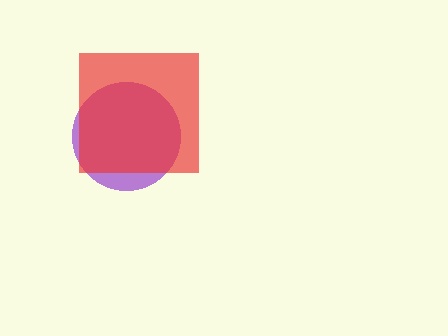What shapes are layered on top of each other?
The layered shapes are: a purple circle, a red square.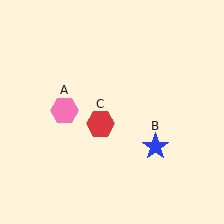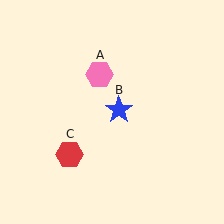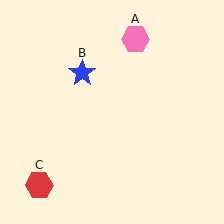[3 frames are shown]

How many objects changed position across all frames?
3 objects changed position: pink hexagon (object A), blue star (object B), red hexagon (object C).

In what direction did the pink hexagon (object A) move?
The pink hexagon (object A) moved up and to the right.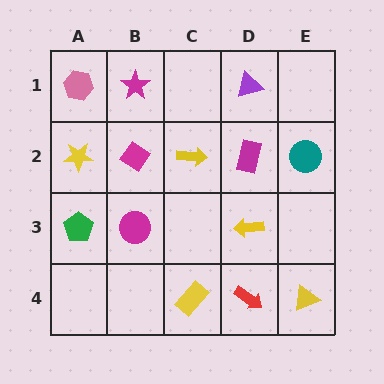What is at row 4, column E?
A yellow triangle.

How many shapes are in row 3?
3 shapes.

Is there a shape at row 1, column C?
No, that cell is empty.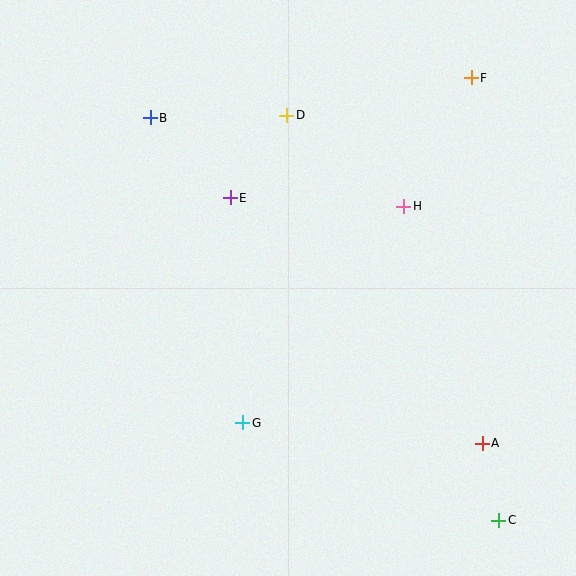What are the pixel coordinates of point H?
Point H is at (404, 206).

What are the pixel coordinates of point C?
Point C is at (499, 520).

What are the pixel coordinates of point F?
Point F is at (471, 78).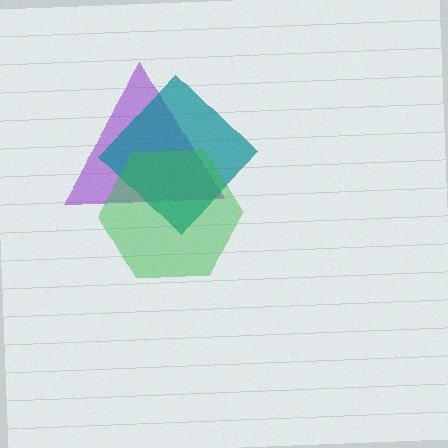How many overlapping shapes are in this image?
There are 3 overlapping shapes in the image.